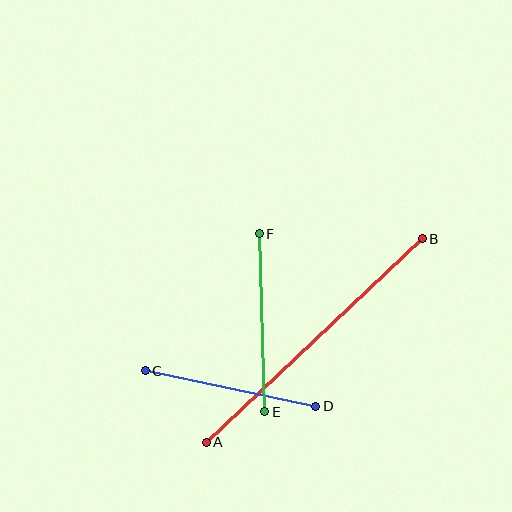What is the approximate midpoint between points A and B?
The midpoint is at approximately (314, 340) pixels.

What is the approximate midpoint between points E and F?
The midpoint is at approximately (262, 323) pixels.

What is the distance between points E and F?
The distance is approximately 178 pixels.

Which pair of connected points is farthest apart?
Points A and B are farthest apart.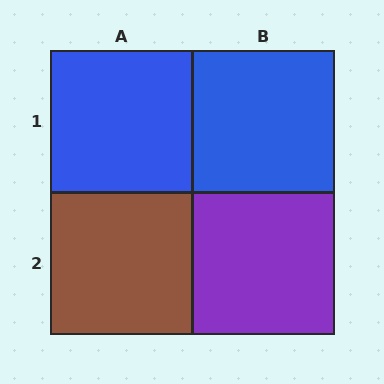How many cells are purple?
1 cell is purple.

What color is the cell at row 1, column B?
Blue.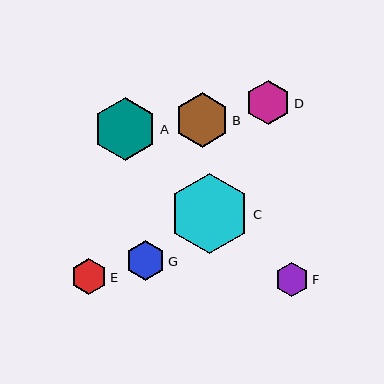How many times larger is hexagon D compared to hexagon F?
Hexagon D is approximately 1.3 times the size of hexagon F.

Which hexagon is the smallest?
Hexagon F is the smallest with a size of approximately 34 pixels.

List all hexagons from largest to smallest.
From largest to smallest: C, A, B, D, G, E, F.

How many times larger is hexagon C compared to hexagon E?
Hexagon C is approximately 2.2 times the size of hexagon E.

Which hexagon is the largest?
Hexagon C is the largest with a size of approximately 80 pixels.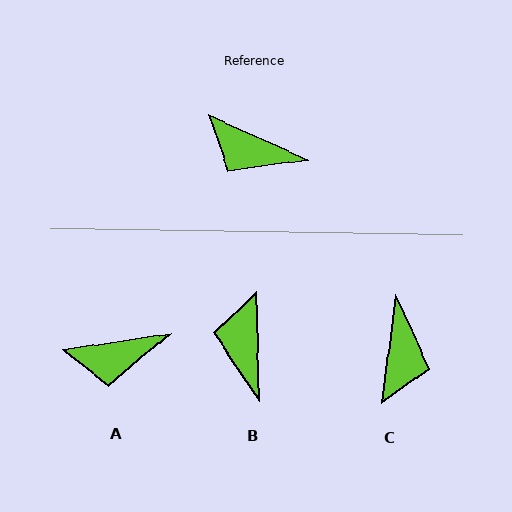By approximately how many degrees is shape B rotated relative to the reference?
Approximately 64 degrees clockwise.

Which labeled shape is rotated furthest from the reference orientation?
C, about 107 degrees away.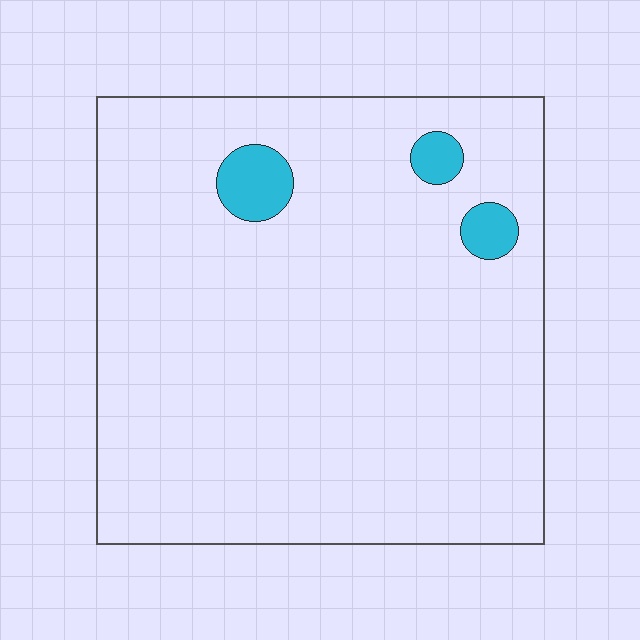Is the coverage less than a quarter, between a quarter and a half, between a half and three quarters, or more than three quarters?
Less than a quarter.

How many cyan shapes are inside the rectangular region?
3.